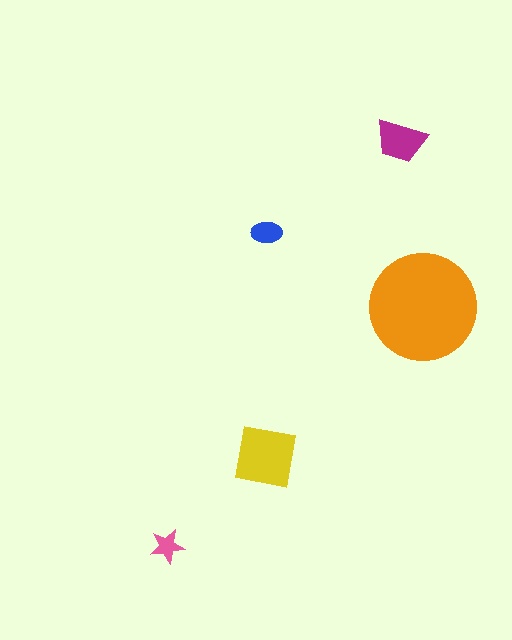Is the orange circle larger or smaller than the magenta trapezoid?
Larger.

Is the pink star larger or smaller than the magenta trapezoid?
Smaller.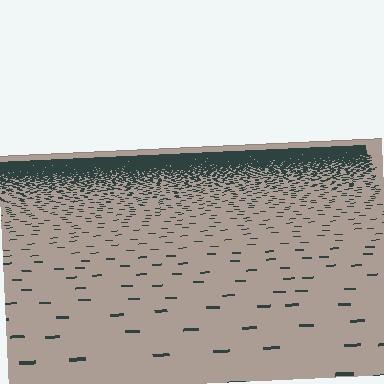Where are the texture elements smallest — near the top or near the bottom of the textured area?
Near the top.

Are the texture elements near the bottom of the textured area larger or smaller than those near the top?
Larger. Near the bottom, elements are closer to the viewer and appear at a bigger on-screen size.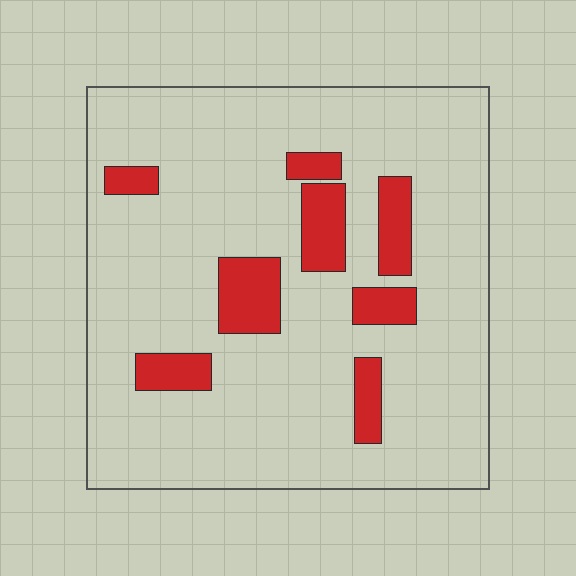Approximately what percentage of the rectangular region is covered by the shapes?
Approximately 15%.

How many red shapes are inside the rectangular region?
8.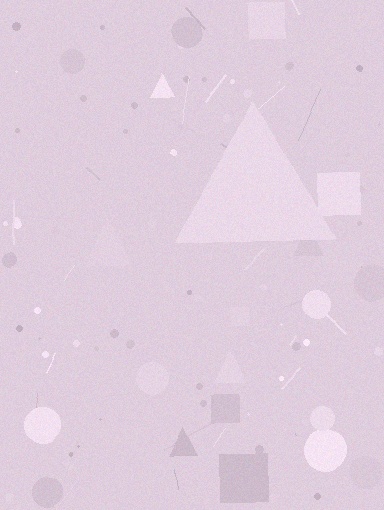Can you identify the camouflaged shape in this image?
The camouflaged shape is a triangle.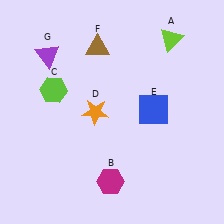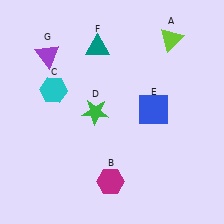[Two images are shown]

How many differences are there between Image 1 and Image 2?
There are 3 differences between the two images.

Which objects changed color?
C changed from lime to cyan. D changed from orange to green. F changed from brown to teal.